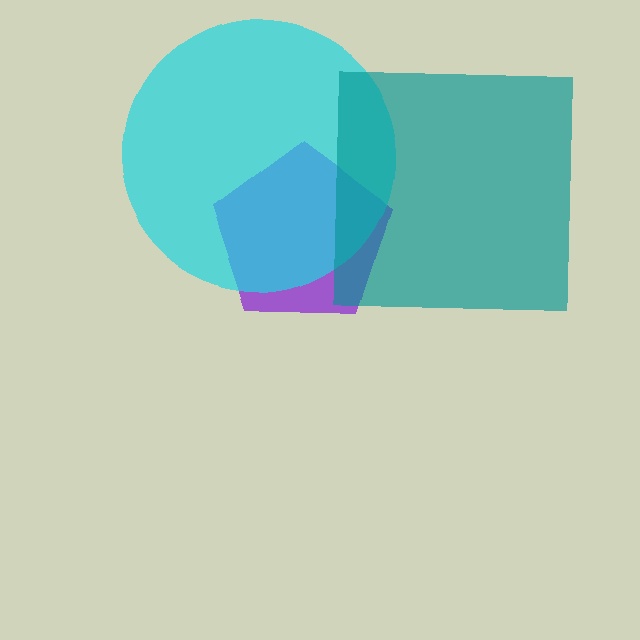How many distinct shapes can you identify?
There are 3 distinct shapes: a purple pentagon, a cyan circle, a teal square.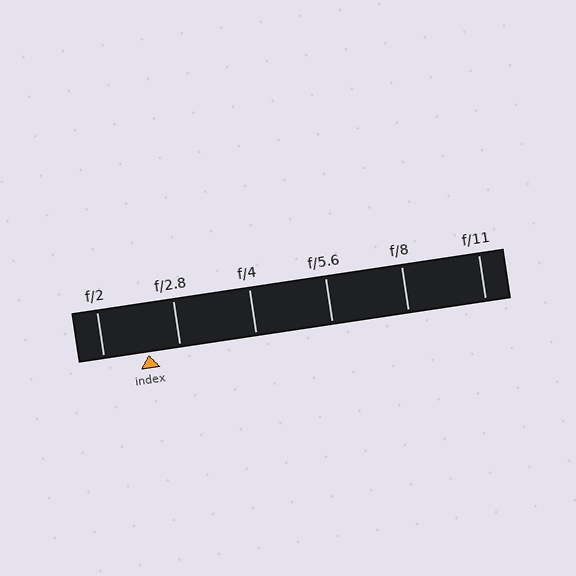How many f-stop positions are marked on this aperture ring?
There are 6 f-stop positions marked.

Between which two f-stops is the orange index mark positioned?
The index mark is between f/2 and f/2.8.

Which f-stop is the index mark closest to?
The index mark is closest to f/2.8.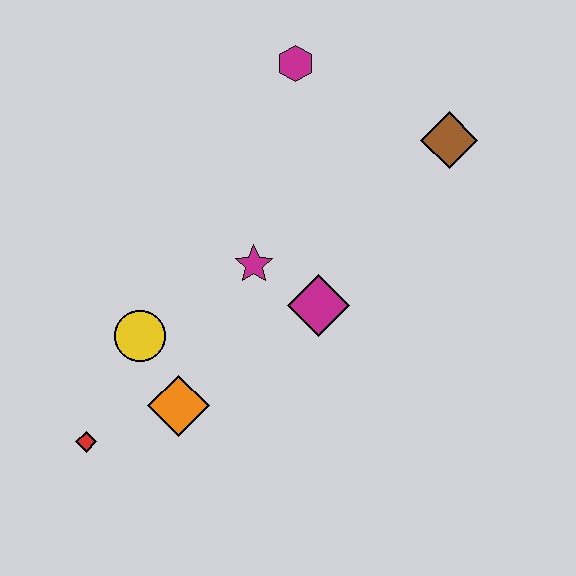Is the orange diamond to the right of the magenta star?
No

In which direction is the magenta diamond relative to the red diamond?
The magenta diamond is to the right of the red diamond.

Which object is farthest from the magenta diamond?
The red diamond is farthest from the magenta diamond.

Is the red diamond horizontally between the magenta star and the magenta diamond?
No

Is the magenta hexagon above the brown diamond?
Yes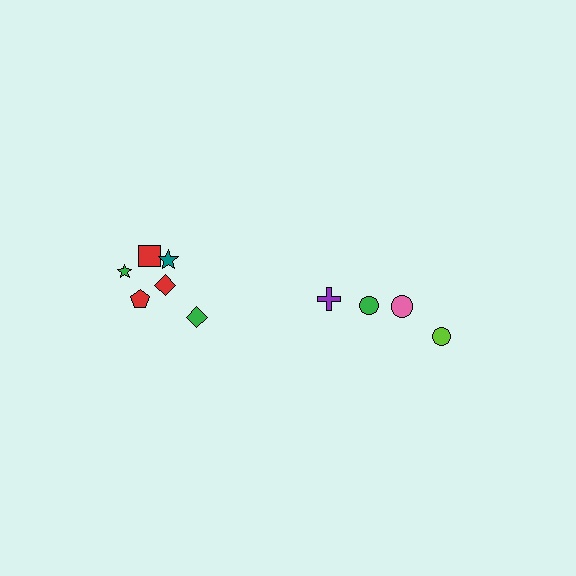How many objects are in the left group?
There are 6 objects.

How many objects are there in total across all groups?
There are 10 objects.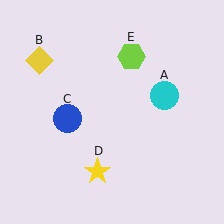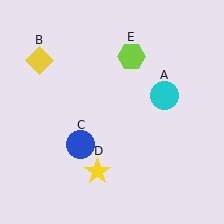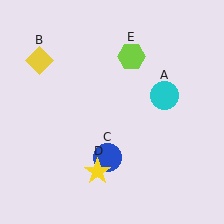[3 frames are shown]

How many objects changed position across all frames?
1 object changed position: blue circle (object C).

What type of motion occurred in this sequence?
The blue circle (object C) rotated counterclockwise around the center of the scene.